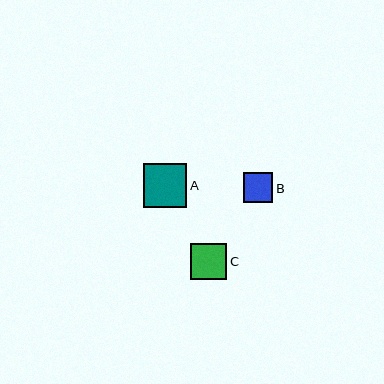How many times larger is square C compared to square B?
Square C is approximately 1.2 times the size of square B.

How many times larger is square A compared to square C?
Square A is approximately 1.2 times the size of square C.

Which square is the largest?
Square A is the largest with a size of approximately 44 pixels.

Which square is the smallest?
Square B is the smallest with a size of approximately 29 pixels.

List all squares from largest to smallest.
From largest to smallest: A, C, B.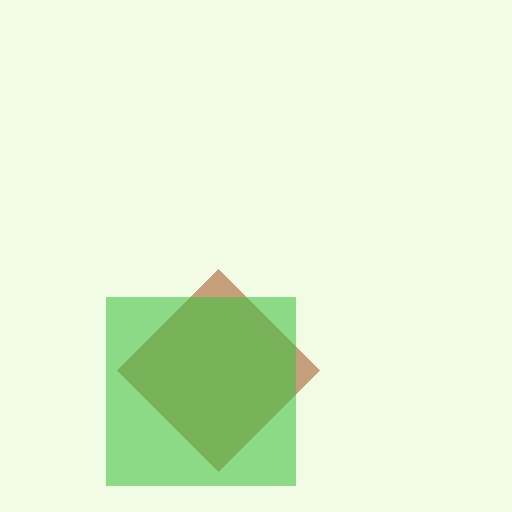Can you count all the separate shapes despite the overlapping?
Yes, there are 2 separate shapes.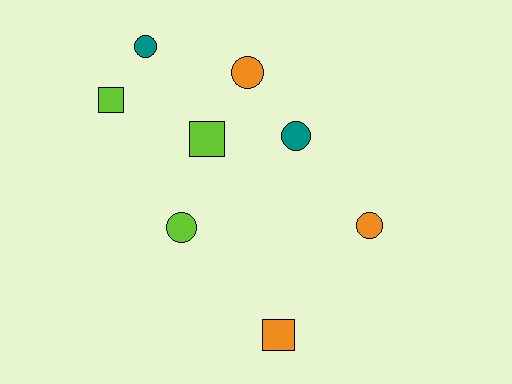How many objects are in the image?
There are 8 objects.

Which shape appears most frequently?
Circle, with 5 objects.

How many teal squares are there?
There are no teal squares.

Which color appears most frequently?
Orange, with 3 objects.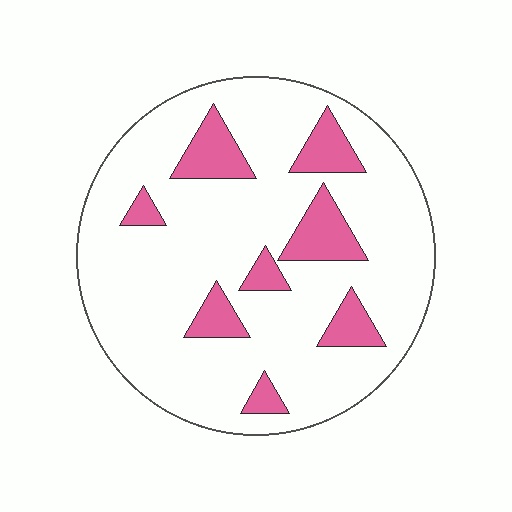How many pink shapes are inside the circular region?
8.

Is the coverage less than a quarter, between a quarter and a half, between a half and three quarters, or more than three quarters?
Less than a quarter.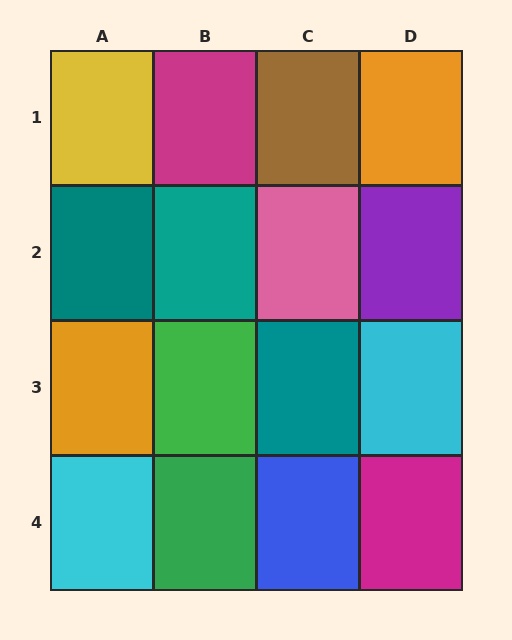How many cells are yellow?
1 cell is yellow.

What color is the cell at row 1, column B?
Magenta.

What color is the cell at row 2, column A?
Teal.